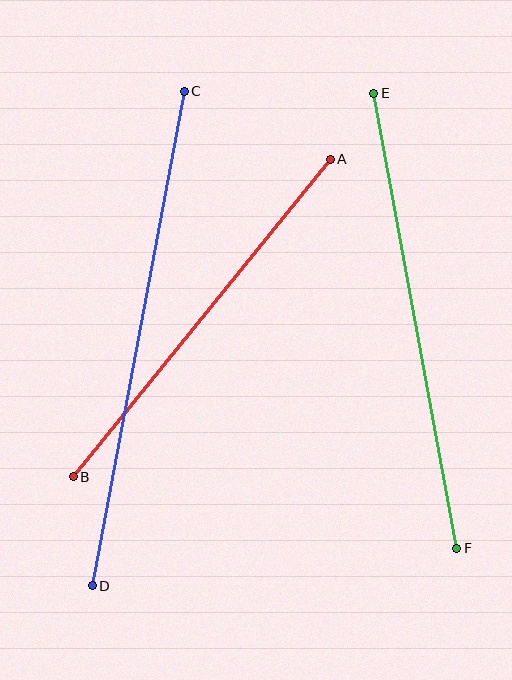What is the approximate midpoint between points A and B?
The midpoint is at approximately (202, 318) pixels.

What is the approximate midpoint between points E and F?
The midpoint is at approximately (415, 321) pixels.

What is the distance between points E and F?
The distance is approximately 462 pixels.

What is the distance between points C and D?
The distance is approximately 503 pixels.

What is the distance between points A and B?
The distance is approximately 408 pixels.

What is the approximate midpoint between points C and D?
The midpoint is at approximately (138, 339) pixels.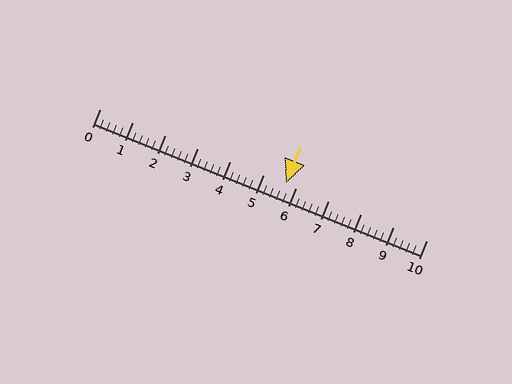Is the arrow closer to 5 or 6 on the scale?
The arrow is closer to 6.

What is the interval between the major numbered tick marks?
The major tick marks are spaced 1 units apart.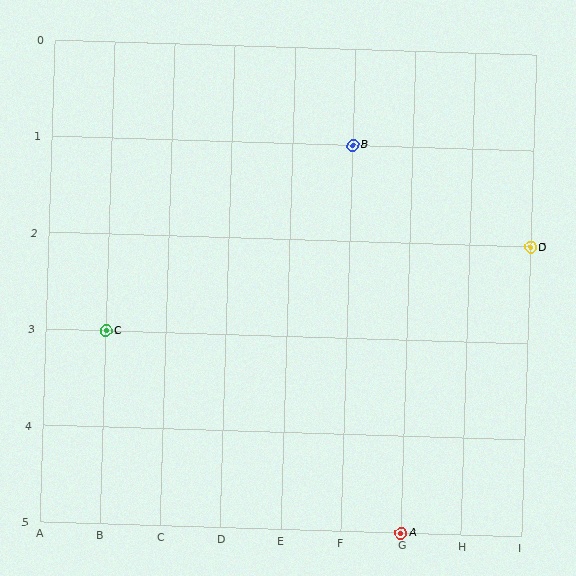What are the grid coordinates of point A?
Point A is at grid coordinates (G, 5).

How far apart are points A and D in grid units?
Points A and D are 2 columns and 3 rows apart (about 3.6 grid units diagonally).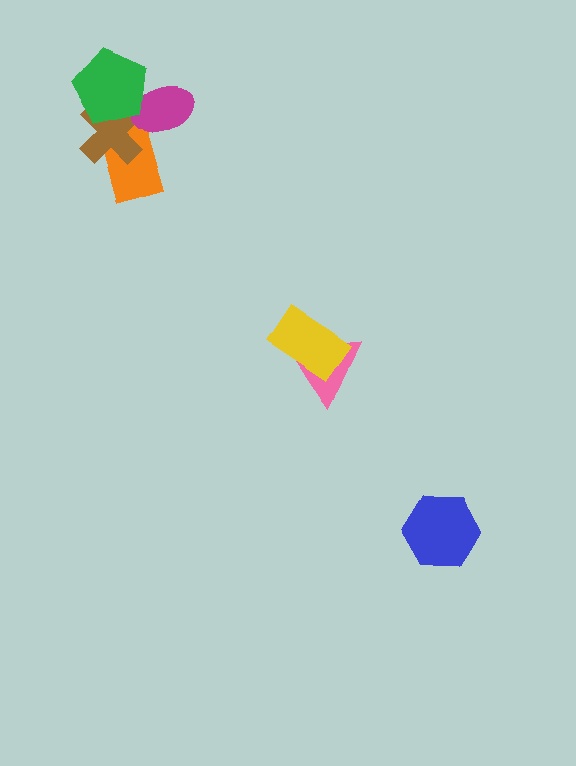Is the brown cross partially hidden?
Yes, it is partially covered by another shape.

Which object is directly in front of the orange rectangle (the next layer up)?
The brown cross is directly in front of the orange rectangle.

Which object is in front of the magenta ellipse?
The green pentagon is in front of the magenta ellipse.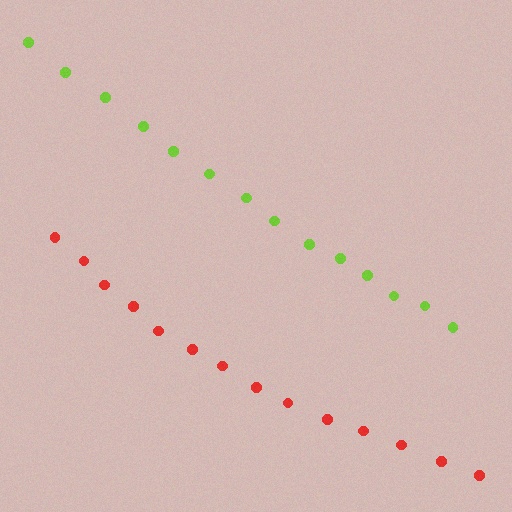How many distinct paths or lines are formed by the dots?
There are 2 distinct paths.